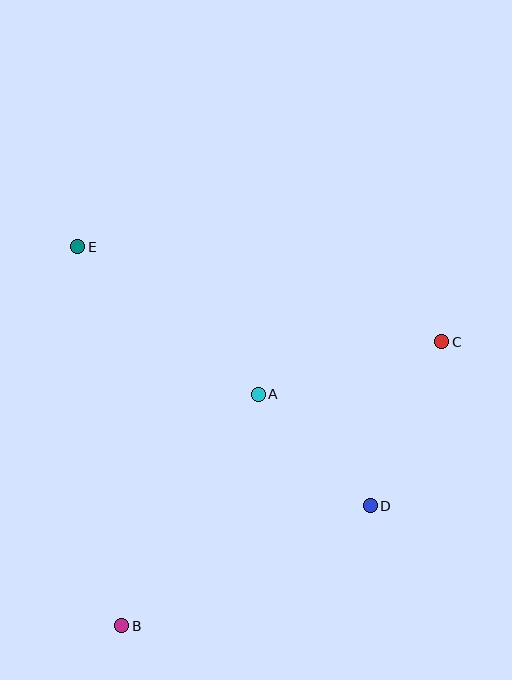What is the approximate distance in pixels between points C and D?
The distance between C and D is approximately 179 pixels.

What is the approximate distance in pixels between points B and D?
The distance between B and D is approximately 276 pixels.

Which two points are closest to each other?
Points A and D are closest to each other.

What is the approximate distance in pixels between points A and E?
The distance between A and E is approximately 233 pixels.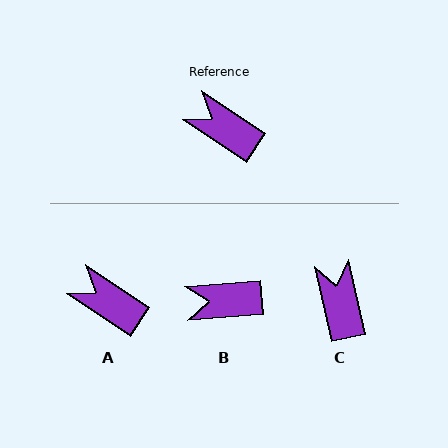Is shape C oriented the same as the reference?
No, it is off by about 43 degrees.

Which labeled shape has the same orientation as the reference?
A.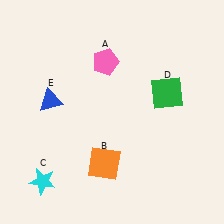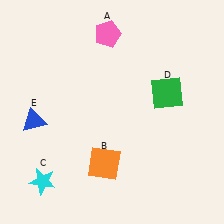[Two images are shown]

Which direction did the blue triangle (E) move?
The blue triangle (E) moved down.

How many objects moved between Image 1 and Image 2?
2 objects moved between the two images.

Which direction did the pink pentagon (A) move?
The pink pentagon (A) moved up.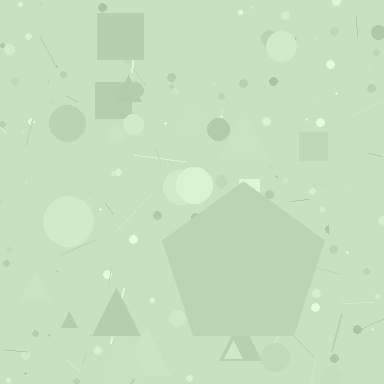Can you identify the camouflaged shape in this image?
The camouflaged shape is a pentagon.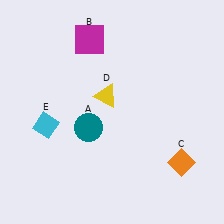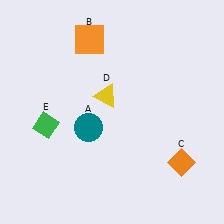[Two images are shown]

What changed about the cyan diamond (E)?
In Image 1, E is cyan. In Image 2, it changed to green.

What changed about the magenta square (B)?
In Image 1, B is magenta. In Image 2, it changed to orange.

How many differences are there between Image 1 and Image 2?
There are 2 differences between the two images.